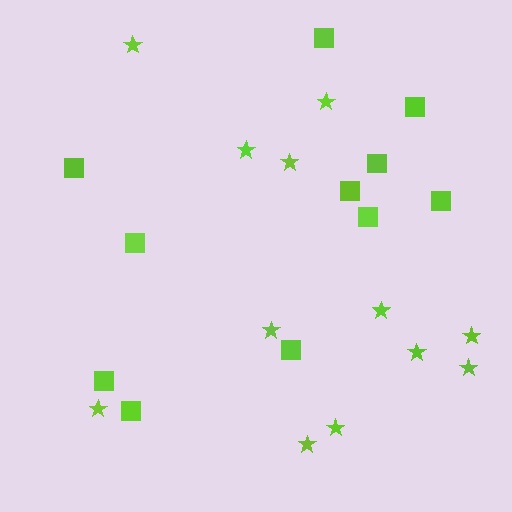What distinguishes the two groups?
There are 2 groups: one group of stars (12) and one group of squares (11).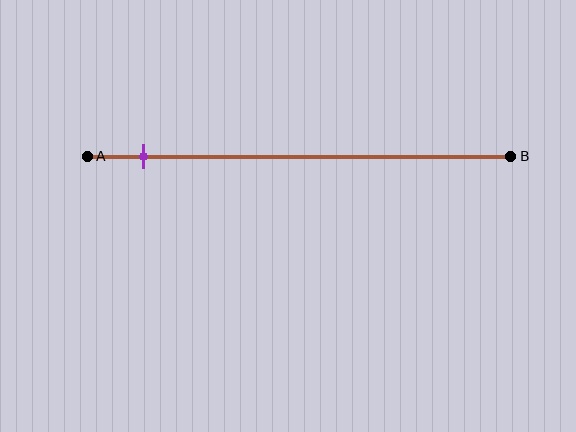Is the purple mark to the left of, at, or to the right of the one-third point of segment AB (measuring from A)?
The purple mark is to the left of the one-third point of segment AB.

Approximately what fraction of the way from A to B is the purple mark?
The purple mark is approximately 15% of the way from A to B.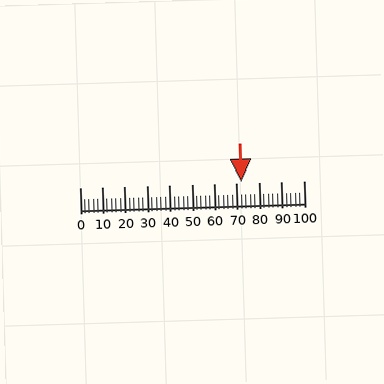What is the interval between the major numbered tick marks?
The major tick marks are spaced 10 units apart.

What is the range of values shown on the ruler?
The ruler shows values from 0 to 100.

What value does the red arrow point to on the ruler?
The red arrow points to approximately 72.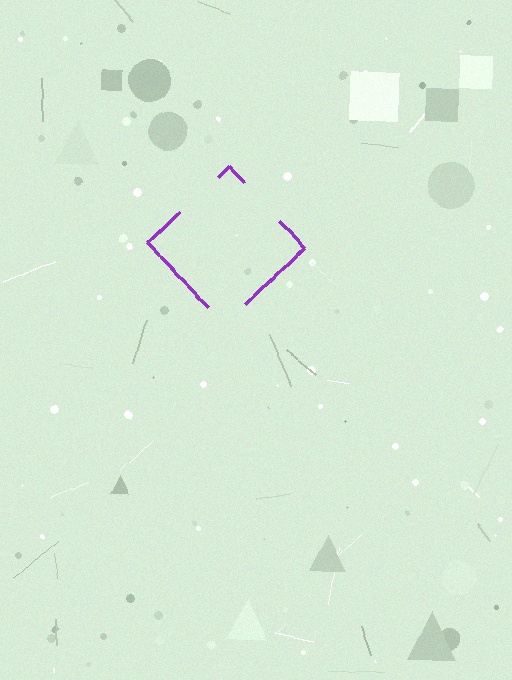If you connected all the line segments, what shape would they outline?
They would outline a diamond.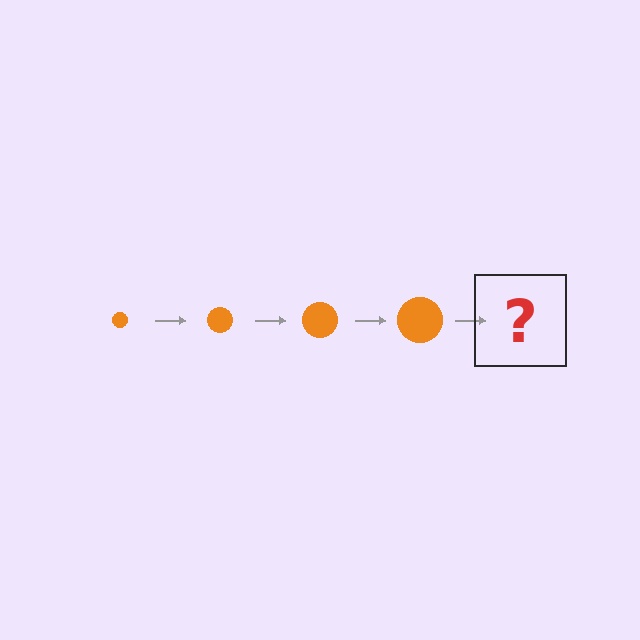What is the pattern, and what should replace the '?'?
The pattern is that the circle gets progressively larger each step. The '?' should be an orange circle, larger than the previous one.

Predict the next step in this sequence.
The next step is an orange circle, larger than the previous one.